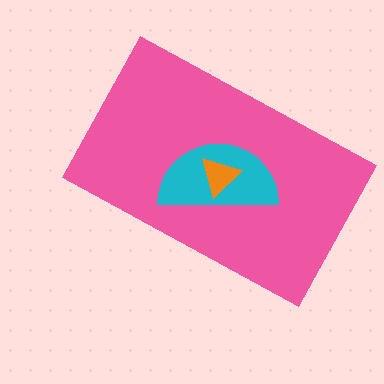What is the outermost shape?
The pink rectangle.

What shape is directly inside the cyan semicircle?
The orange triangle.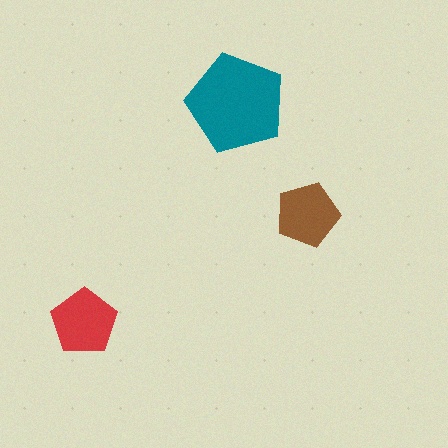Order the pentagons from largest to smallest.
the teal one, the red one, the brown one.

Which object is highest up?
The teal pentagon is topmost.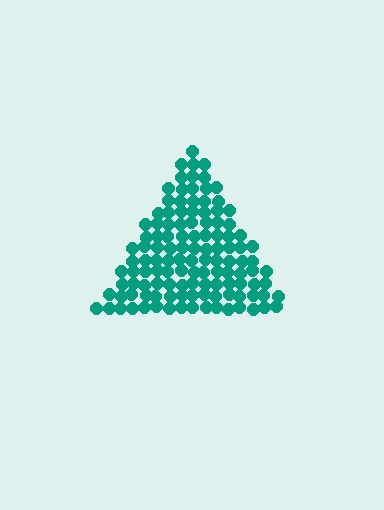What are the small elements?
The small elements are circles.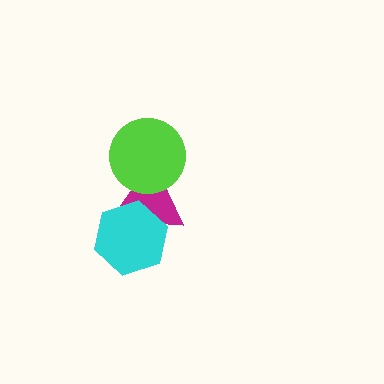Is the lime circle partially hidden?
No, no other shape covers it.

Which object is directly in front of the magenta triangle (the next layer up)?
The cyan hexagon is directly in front of the magenta triangle.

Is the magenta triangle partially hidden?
Yes, it is partially covered by another shape.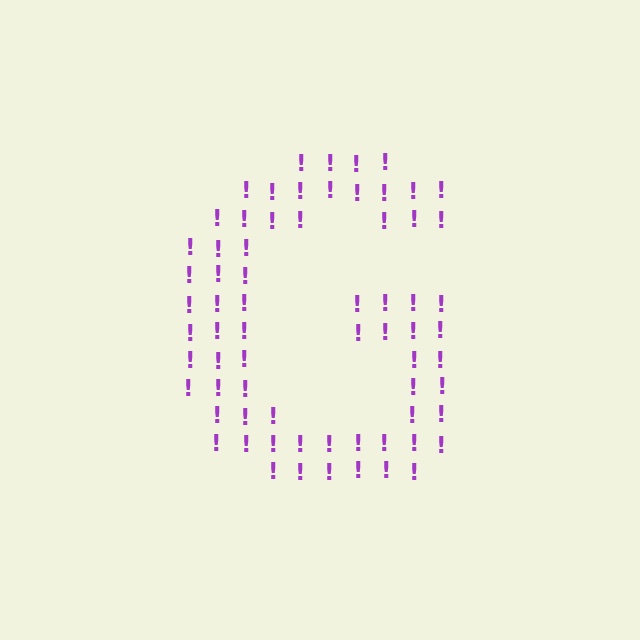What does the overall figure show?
The overall figure shows the letter G.